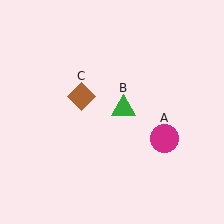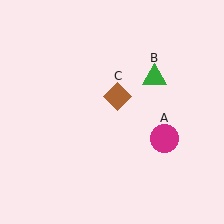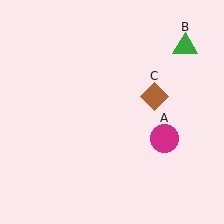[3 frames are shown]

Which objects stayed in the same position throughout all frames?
Magenta circle (object A) remained stationary.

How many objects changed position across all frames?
2 objects changed position: green triangle (object B), brown diamond (object C).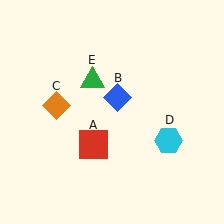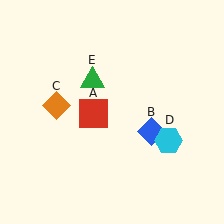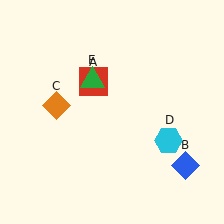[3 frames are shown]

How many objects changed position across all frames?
2 objects changed position: red square (object A), blue diamond (object B).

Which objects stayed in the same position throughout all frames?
Orange diamond (object C) and cyan hexagon (object D) and green triangle (object E) remained stationary.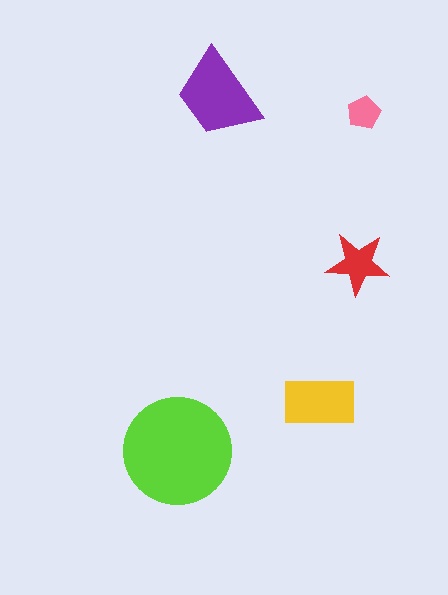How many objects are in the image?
There are 5 objects in the image.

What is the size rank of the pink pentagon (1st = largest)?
5th.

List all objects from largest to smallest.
The lime circle, the purple trapezoid, the yellow rectangle, the red star, the pink pentagon.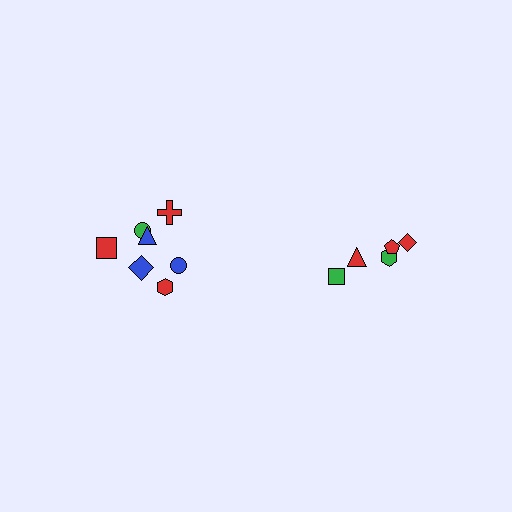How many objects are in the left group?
There are 7 objects.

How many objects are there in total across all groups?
There are 12 objects.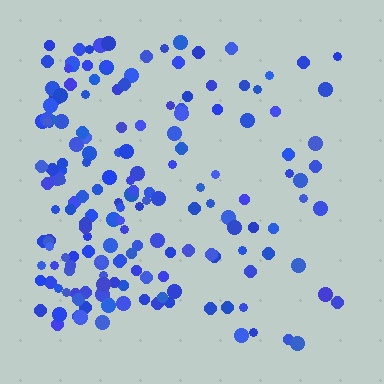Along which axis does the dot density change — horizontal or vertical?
Horizontal.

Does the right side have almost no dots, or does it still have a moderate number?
Still a moderate number, just noticeably fewer than the left.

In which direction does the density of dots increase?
From right to left, with the left side densest.